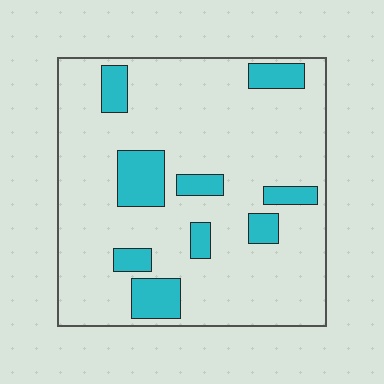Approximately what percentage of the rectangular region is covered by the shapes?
Approximately 15%.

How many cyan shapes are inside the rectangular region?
9.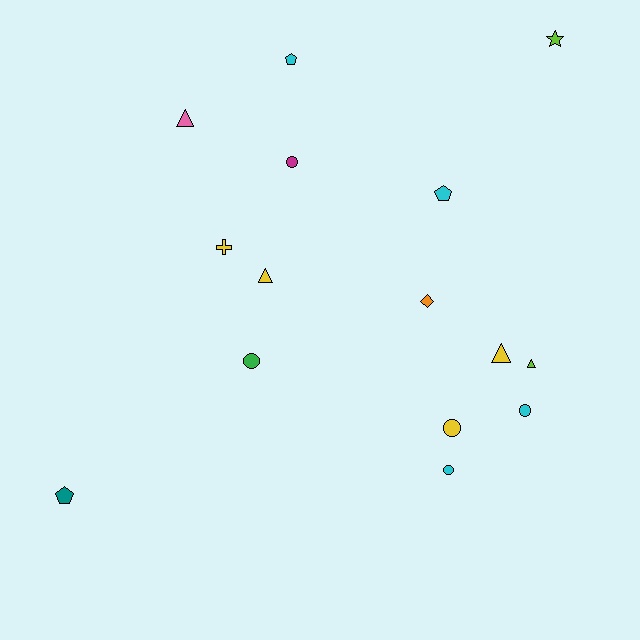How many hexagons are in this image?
There are no hexagons.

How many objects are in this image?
There are 15 objects.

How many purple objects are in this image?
There are no purple objects.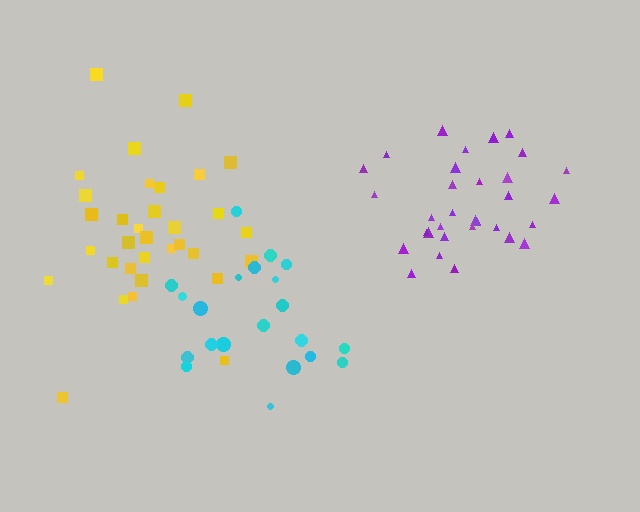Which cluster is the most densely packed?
Purple.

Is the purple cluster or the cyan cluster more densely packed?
Purple.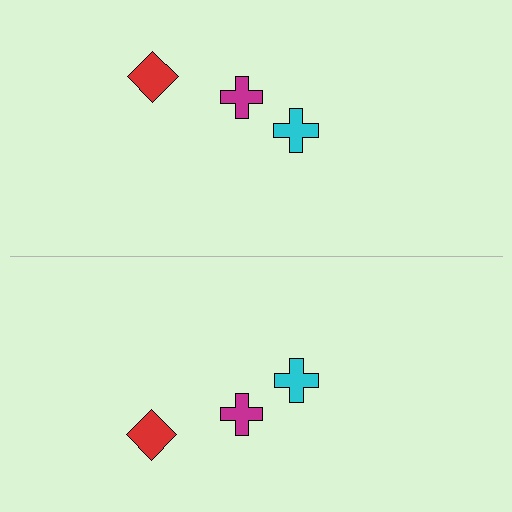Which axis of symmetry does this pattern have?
The pattern has a horizontal axis of symmetry running through the center of the image.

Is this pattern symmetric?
Yes, this pattern has bilateral (reflection) symmetry.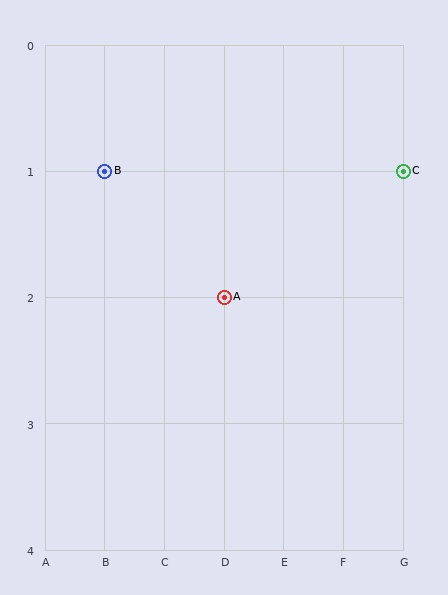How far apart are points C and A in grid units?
Points C and A are 3 columns and 1 row apart (about 3.2 grid units diagonally).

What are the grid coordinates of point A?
Point A is at grid coordinates (D, 2).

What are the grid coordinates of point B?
Point B is at grid coordinates (B, 1).